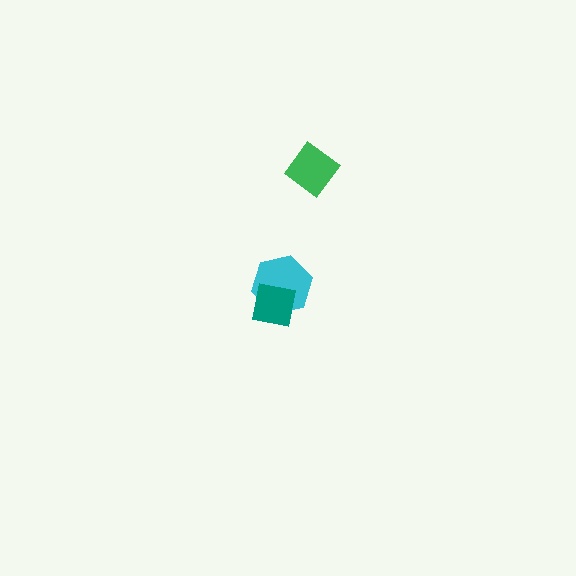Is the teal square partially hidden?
No, no other shape covers it.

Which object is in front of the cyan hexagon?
The teal square is in front of the cyan hexagon.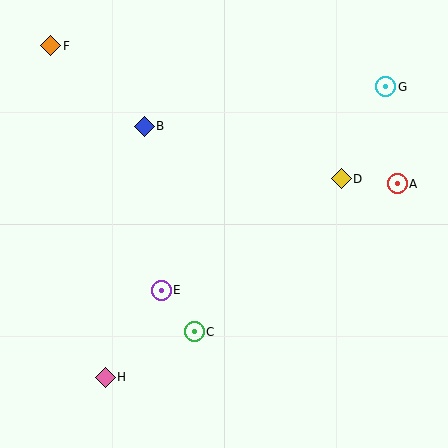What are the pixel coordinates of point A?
Point A is at (397, 184).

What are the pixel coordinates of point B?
Point B is at (144, 126).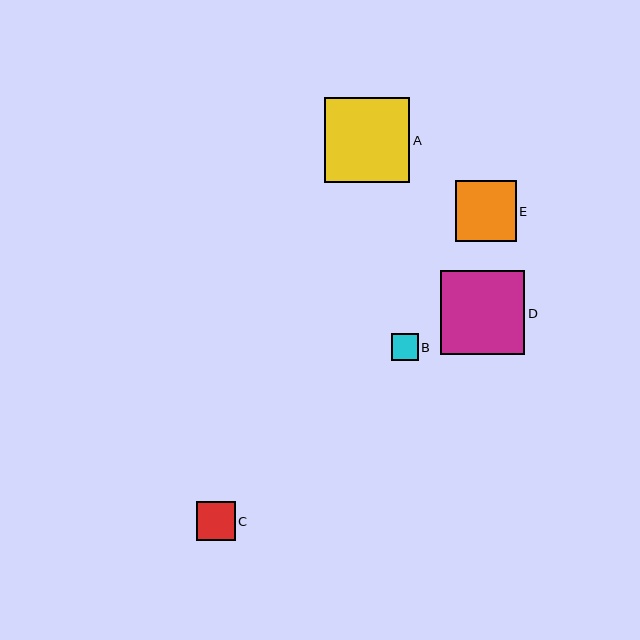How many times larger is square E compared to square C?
Square E is approximately 1.6 times the size of square C.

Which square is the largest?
Square A is the largest with a size of approximately 85 pixels.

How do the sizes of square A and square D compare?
Square A and square D are approximately the same size.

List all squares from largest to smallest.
From largest to smallest: A, D, E, C, B.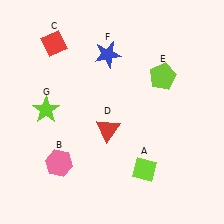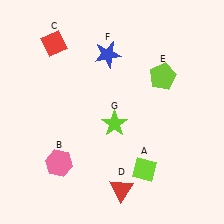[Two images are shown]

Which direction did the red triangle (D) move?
The red triangle (D) moved down.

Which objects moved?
The objects that moved are: the red triangle (D), the lime star (G).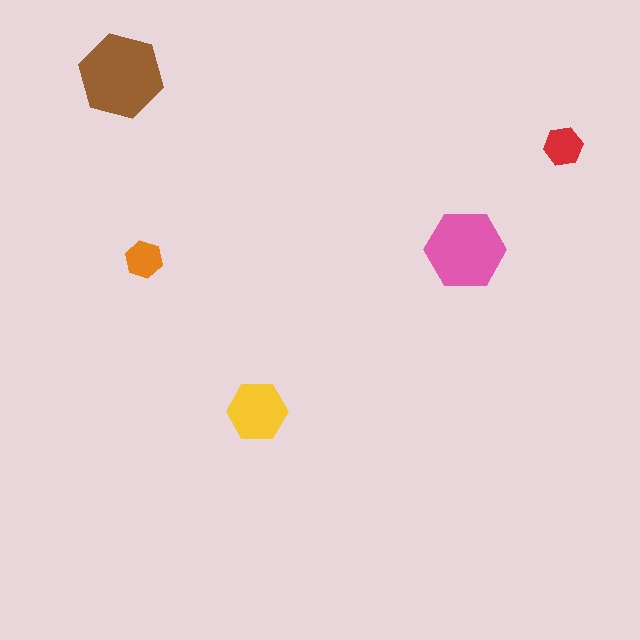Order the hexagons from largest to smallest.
the brown one, the pink one, the yellow one, the red one, the orange one.